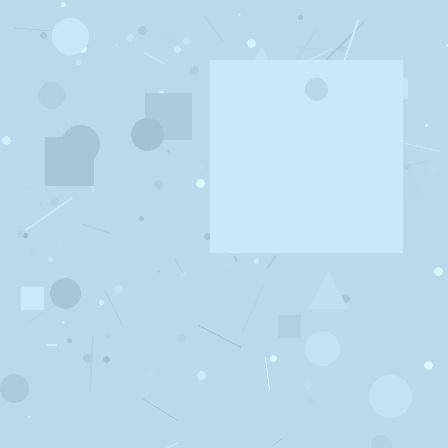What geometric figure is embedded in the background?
A square is embedded in the background.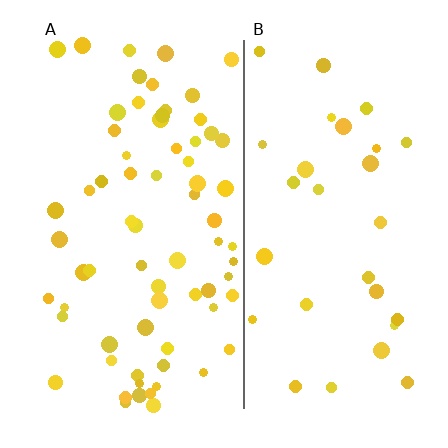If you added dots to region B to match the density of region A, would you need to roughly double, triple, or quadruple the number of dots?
Approximately double.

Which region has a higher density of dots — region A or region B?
A (the left).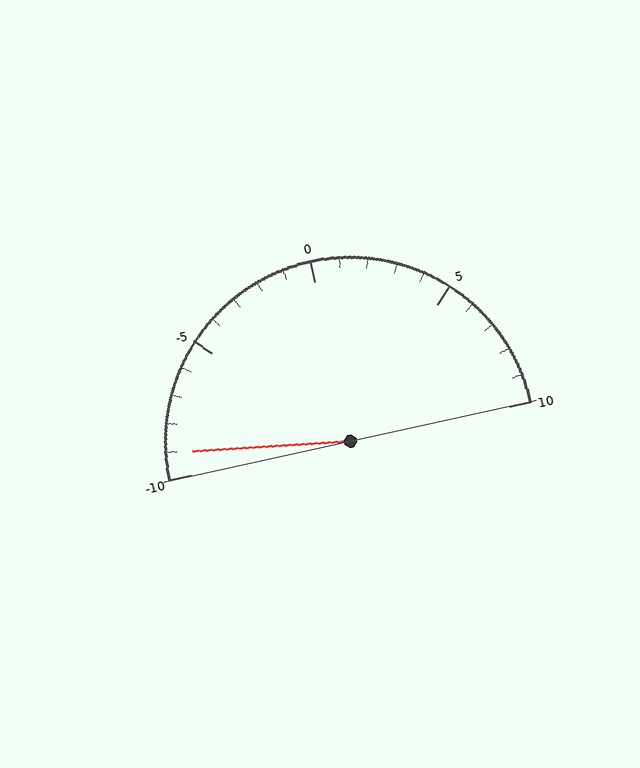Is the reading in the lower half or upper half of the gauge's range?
The reading is in the lower half of the range (-10 to 10).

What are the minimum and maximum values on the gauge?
The gauge ranges from -10 to 10.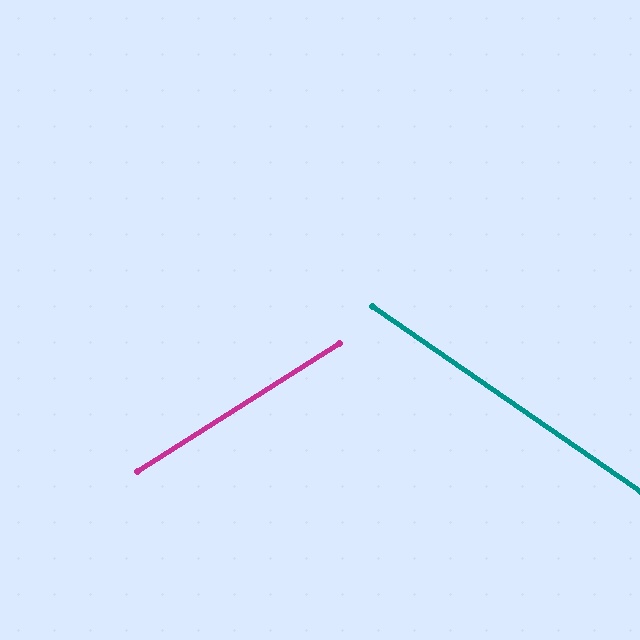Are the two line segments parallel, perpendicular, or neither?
Neither parallel nor perpendicular — they differ by about 67°.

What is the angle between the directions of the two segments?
Approximately 67 degrees.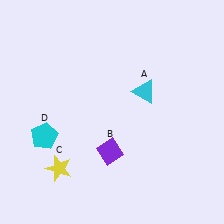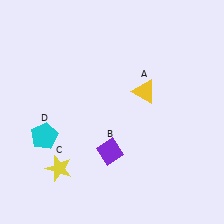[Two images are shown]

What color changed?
The triangle (A) changed from cyan in Image 1 to yellow in Image 2.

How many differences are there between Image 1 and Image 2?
There is 1 difference between the two images.